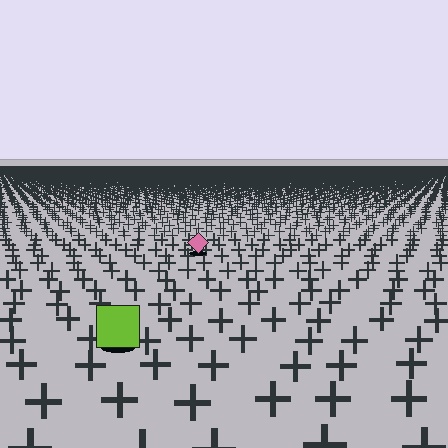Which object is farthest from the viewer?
The pink diamond is farthest from the viewer. It appears smaller and the ground texture around it is denser.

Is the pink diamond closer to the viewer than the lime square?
No. The lime square is closer — you can tell from the texture gradient: the ground texture is coarser near it.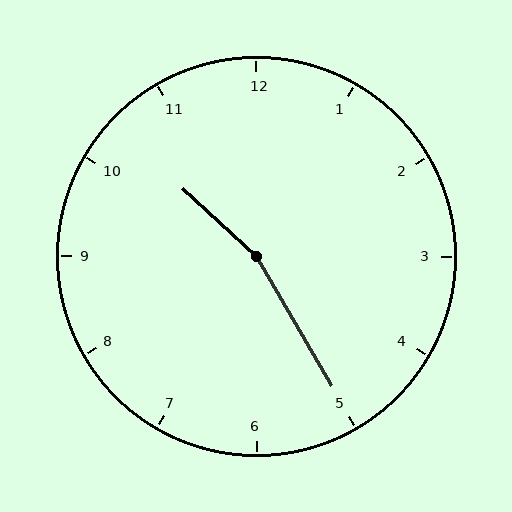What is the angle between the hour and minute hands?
Approximately 162 degrees.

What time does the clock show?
10:25.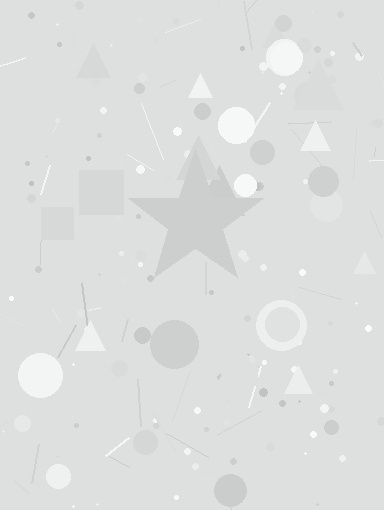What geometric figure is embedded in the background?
A star is embedded in the background.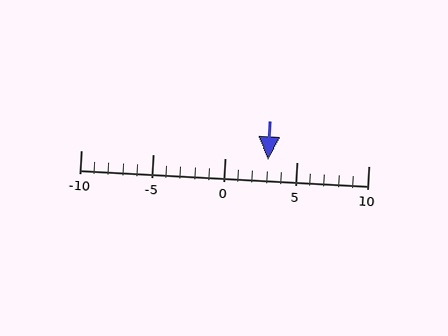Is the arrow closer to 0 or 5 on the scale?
The arrow is closer to 5.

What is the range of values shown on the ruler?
The ruler shows values from -10 to 10.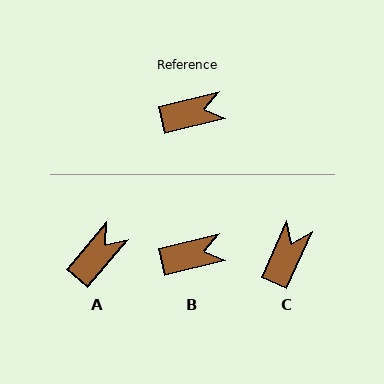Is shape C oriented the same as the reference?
No, it is off by about 53 degrees.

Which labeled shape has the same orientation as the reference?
B.